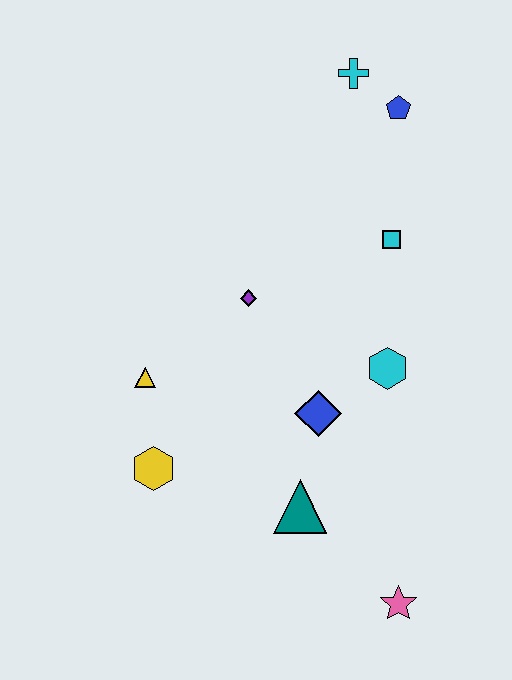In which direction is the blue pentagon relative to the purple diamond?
The blue pentagon is above the purple diamond.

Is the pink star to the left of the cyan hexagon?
No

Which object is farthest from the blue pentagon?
The pink star is farthest from the blue pentagon.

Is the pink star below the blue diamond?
Yes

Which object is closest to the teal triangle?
The blue diamond is closest to the teal triangle.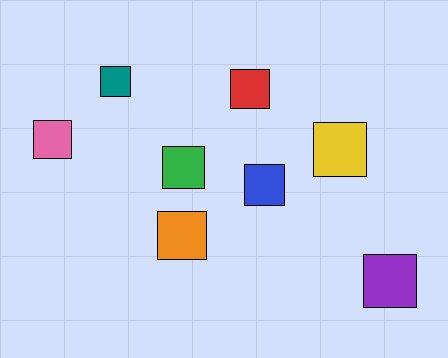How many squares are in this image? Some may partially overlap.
There are 8 squares.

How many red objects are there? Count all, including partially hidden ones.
There is 1 red object.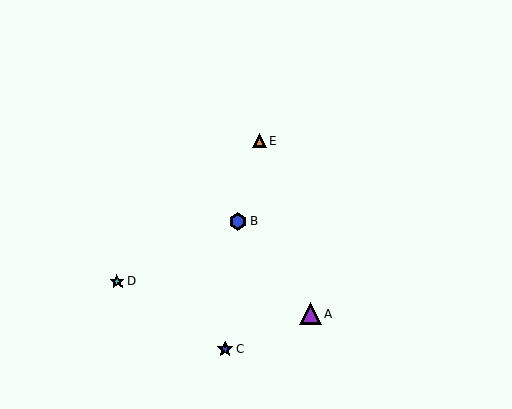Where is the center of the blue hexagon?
The center of the blue hexagon is at (238, 222).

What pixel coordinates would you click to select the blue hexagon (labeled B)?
Click at (238, 222) to select the blue hexagon B.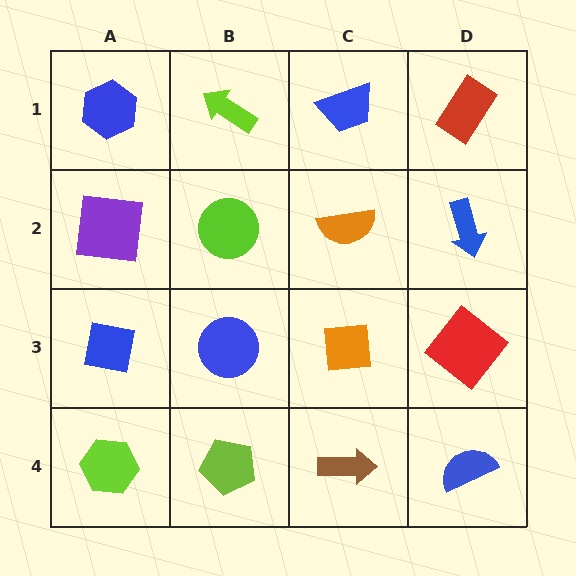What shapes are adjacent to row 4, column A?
A blue square (row 3, column A), a lime pentagon (row 4, column B).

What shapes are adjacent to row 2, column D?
A red rectangle (row 1, column D), a red diamond (row 3, column D), an orange semicircle (row 2, column C).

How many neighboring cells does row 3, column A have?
3.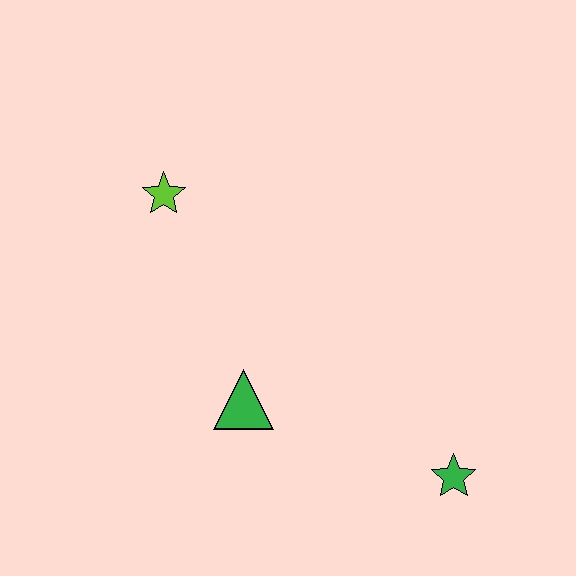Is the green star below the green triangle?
Yes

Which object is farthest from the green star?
The lime star is farthest from the green star.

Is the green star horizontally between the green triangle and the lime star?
No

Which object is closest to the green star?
The green triangle is closest to the green star.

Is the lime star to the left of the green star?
Yes